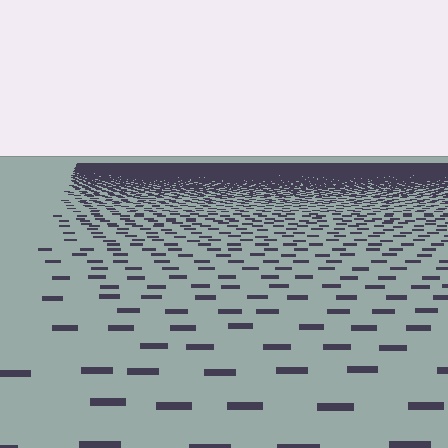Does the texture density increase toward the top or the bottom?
Density increases toward the top.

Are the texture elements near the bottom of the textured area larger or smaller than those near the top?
Larger. Near the bottom, elements are closer to the viewer and appear at a bigger on-screen size.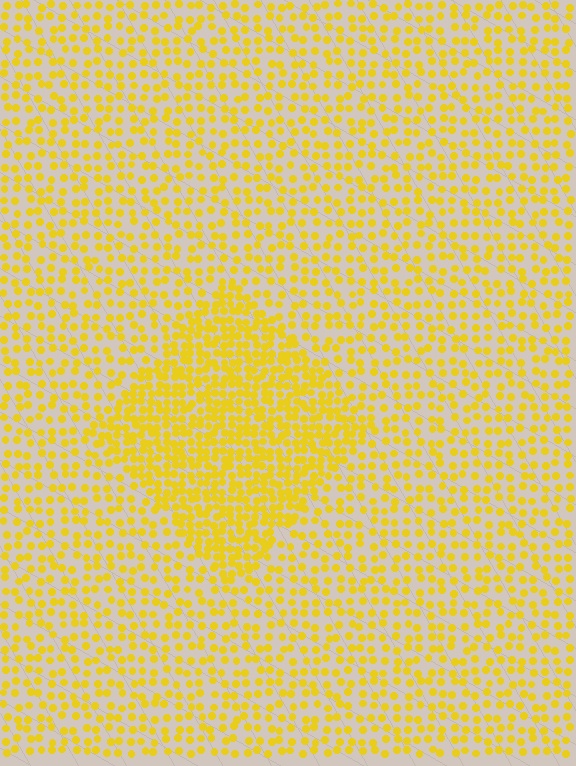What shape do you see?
I see a diamond.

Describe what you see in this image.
The image contains small yellow elements arranged at two different densities. A diamond-shaped region is visible where the elements are more densely packed than the surrounding area.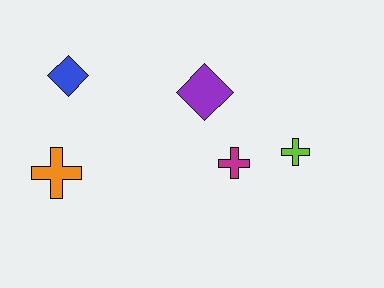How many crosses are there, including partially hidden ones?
There are 3 crosses.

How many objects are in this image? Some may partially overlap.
There are 5 objects.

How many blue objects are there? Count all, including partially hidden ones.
There is 1 blue object.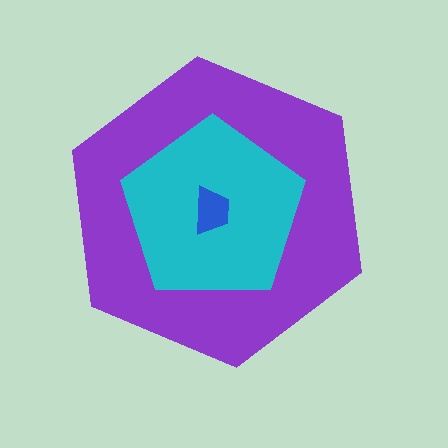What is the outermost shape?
The purple hexagon.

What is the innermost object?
The blue trapezoid.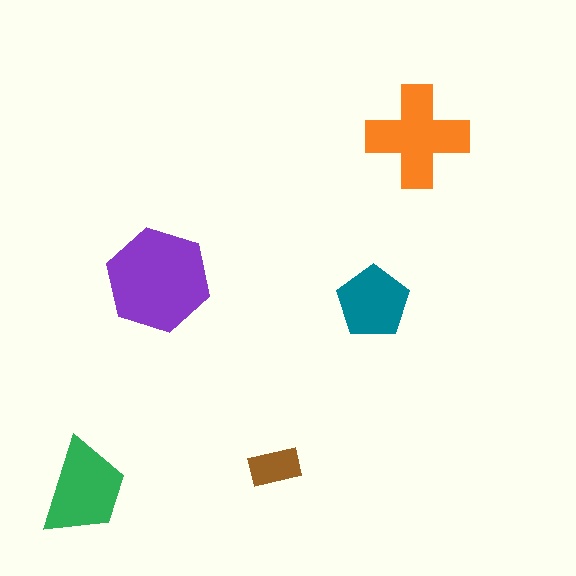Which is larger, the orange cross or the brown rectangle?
The orange cross.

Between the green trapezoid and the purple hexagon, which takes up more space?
The purple hexagon.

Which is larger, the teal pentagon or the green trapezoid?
The green trapezoid.